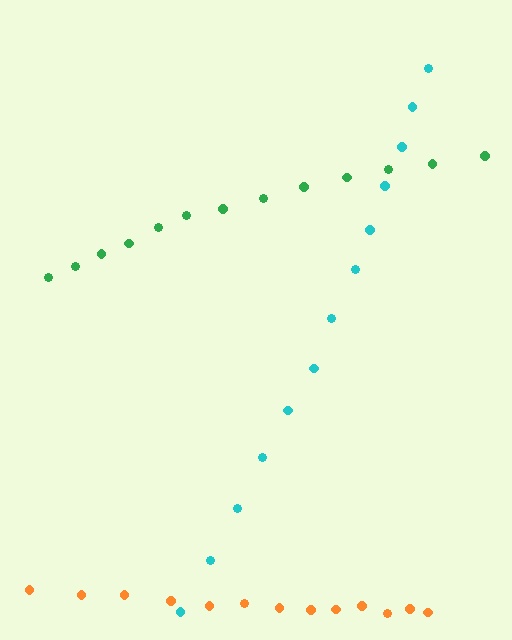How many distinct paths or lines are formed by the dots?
There are 3 distinct paths.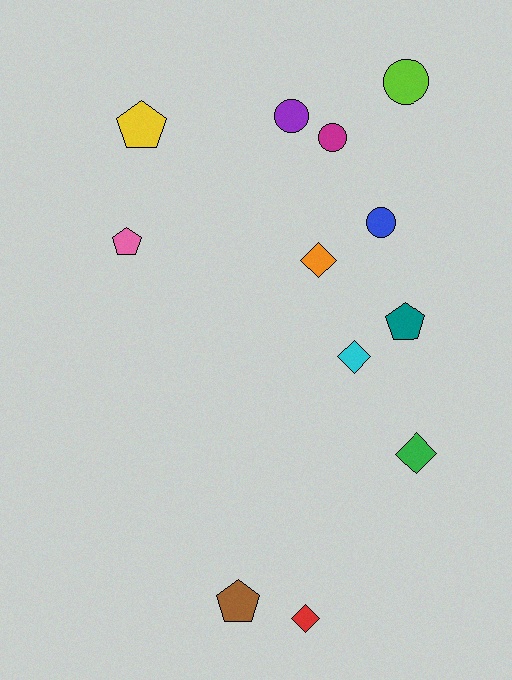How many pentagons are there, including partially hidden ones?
There are 4 pentagons.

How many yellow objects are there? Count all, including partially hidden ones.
There is 1 yellow object.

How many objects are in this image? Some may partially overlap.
There are 12 objects.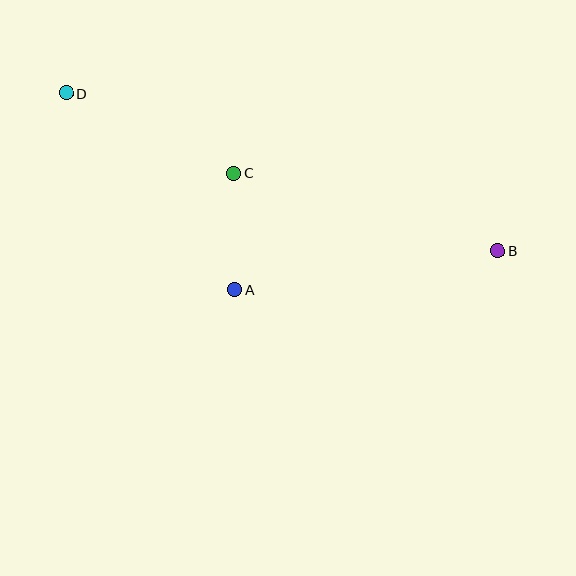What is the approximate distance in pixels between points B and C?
The distance between B and C is approximately 276 pixels.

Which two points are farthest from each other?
Points B and D are farthest from each other.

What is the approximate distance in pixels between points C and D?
The distance between C and D is approximately 185 pixels.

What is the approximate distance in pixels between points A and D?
The distance between A and D is approximately 258 pixels.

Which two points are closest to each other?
Points A and C are closest to each other.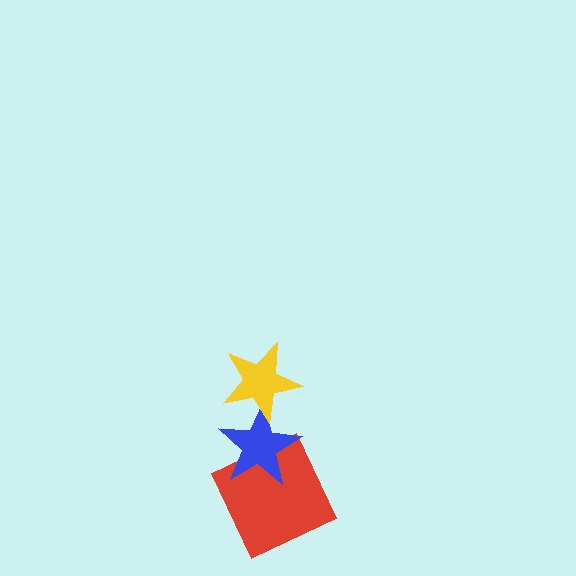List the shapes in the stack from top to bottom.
From top to bottom: the yellow star, the blue star, the red square.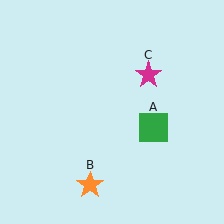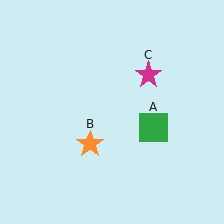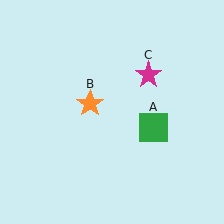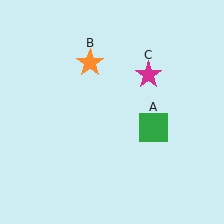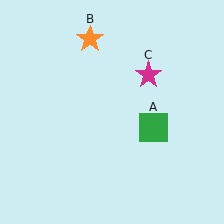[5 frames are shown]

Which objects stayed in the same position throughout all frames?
Green square (object A) and magenta star (object C) remained stationary.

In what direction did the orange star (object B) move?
The orange star (object B) moved up.